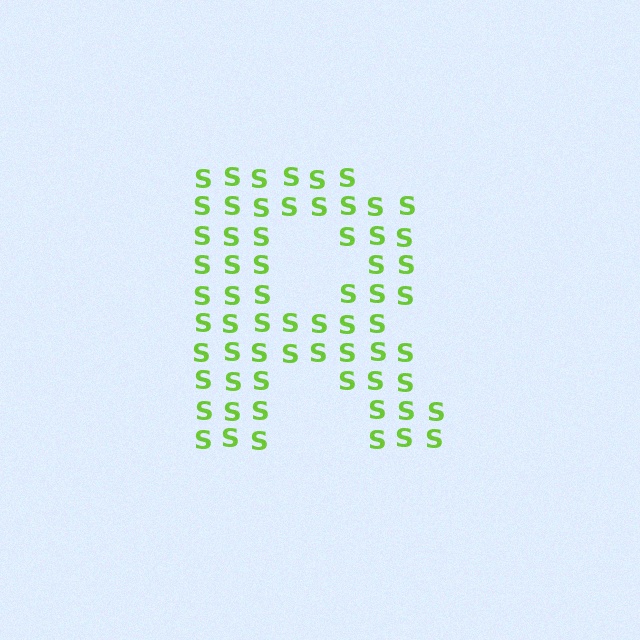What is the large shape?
The large shape is the letter R.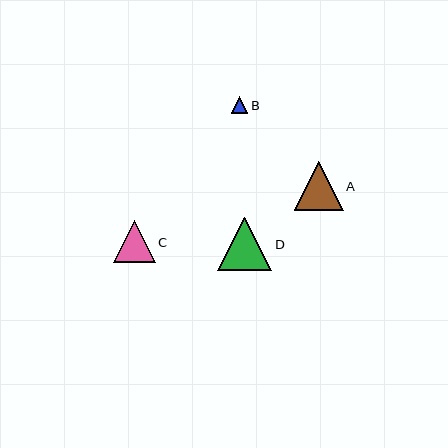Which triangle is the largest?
Triangle D is the largest with a size of approximately 54 pixels.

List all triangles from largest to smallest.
From largest to smallest: D, A, C, B.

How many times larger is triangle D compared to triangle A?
Triangle D is approximately 1.1 times the size of triangle A.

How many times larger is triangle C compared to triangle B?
Triangle C is approximately 2.5 times the size of triangle B.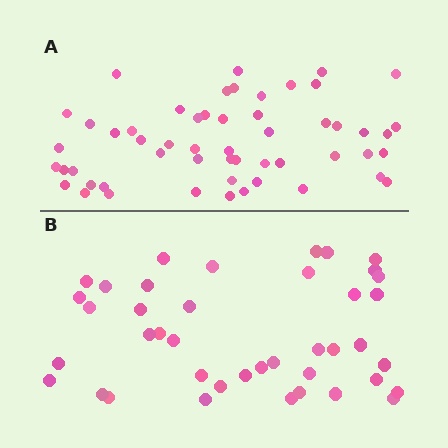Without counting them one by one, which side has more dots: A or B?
Region A (the top region) has more dots.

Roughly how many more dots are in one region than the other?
Region A has approximately 15 more dots than region B.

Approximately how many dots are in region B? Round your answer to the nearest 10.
About 40 dots. (The exact count is 41, which rounds to 40.)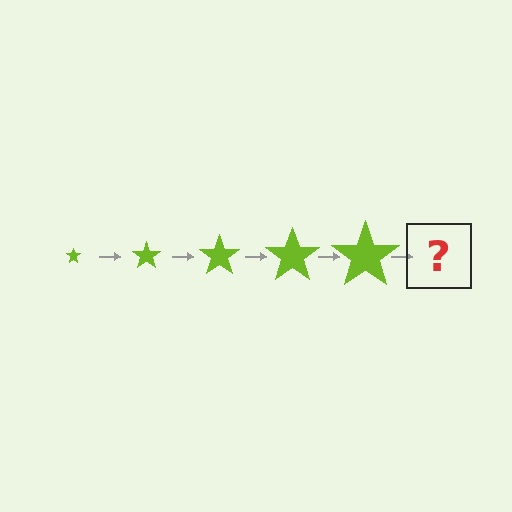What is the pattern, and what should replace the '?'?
The pattern is that the star gets progressively larger each step. The '?' should be a lime star, larger than the previous one.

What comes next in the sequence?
The next element should be a lime star, larger than the previous one.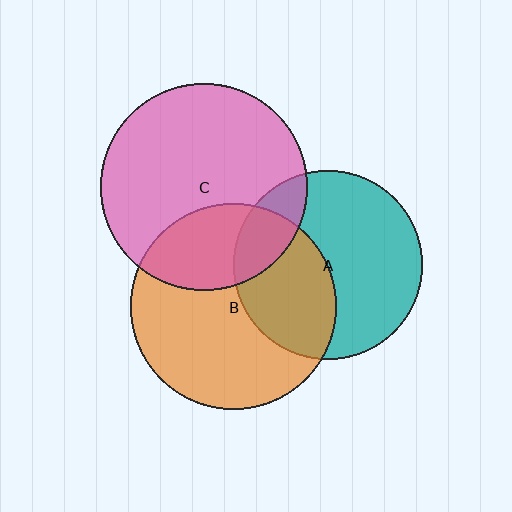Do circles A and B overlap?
Yes.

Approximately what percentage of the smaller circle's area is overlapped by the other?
Approximately 40%.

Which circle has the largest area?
Circle C (pink).